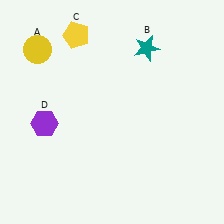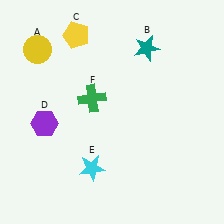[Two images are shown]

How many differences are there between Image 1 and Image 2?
There are 2 differences between the two images.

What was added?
A cyan star (E), a green cross (F) were added in Image 2.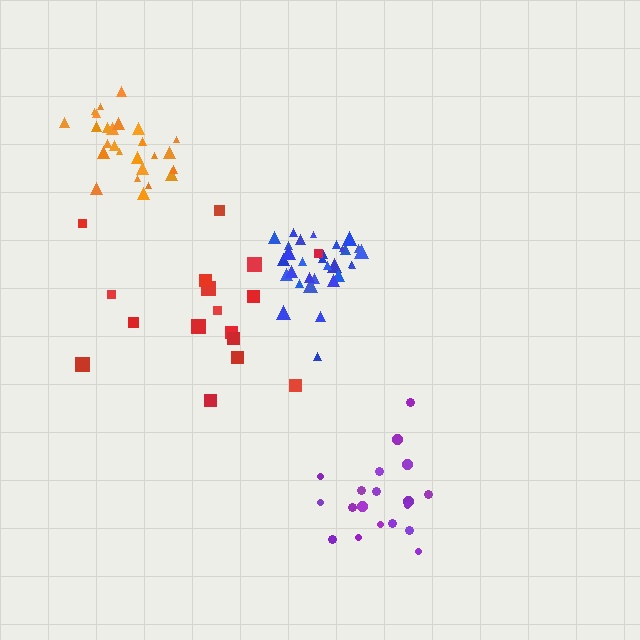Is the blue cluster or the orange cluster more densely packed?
Blue.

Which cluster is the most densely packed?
Blue.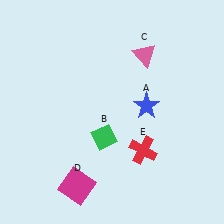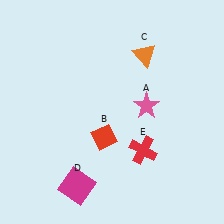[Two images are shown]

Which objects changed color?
A changed from blue to pink. B changed from green to red. C changed from pink to orange.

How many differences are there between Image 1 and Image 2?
There are 3 differences between the two images.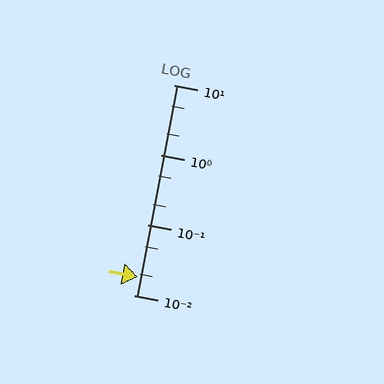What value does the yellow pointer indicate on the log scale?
The pointer indicates approximately 0.018.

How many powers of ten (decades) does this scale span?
The scale spans 3 decades, from 0.01 to 10.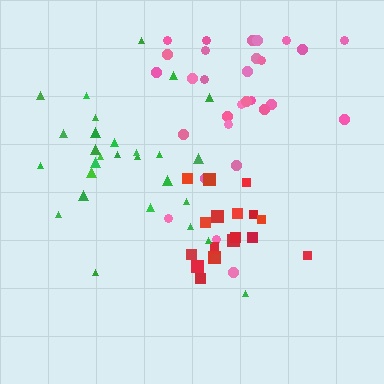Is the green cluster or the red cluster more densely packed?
Red.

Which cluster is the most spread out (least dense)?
Pink.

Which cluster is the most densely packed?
Red.